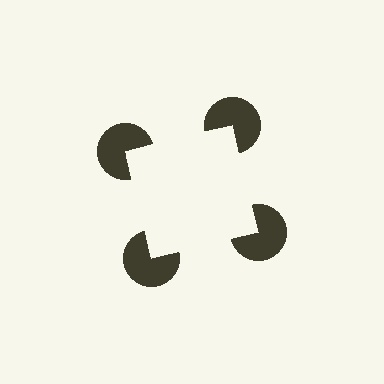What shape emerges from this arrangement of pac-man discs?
An illusory square — its edges are inferred from the aligned wedge cuts in the pac-man discs, not physically drawn.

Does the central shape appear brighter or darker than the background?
It typically appears slightly brighter than the background, even though no actual brightness change is drawn.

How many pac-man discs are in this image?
There are 4 — one at each vertex of the illusory square.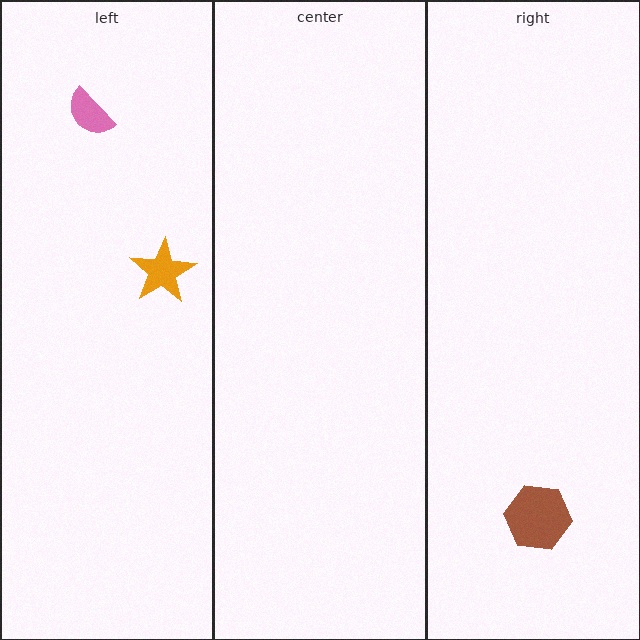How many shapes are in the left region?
2.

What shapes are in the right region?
The brown hexagon.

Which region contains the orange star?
The left region.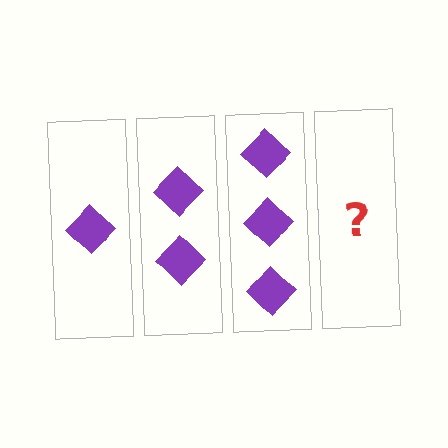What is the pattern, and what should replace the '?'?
The pattern is that each step adds one more diamond. The '?' should be 4 diamonds.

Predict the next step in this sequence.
The next step is 4 diamonds.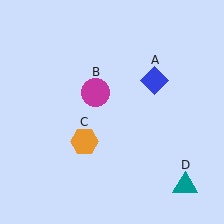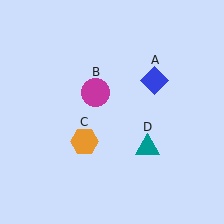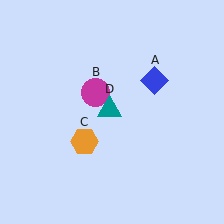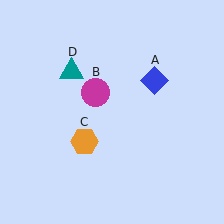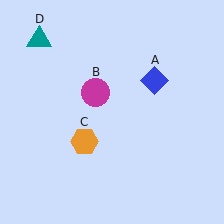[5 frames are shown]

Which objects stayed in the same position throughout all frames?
Blue diamond (object A) and magenta circle (object B) and orange hexagon (object C) remained stationary.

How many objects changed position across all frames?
1 object changed position: teal triangle (object D).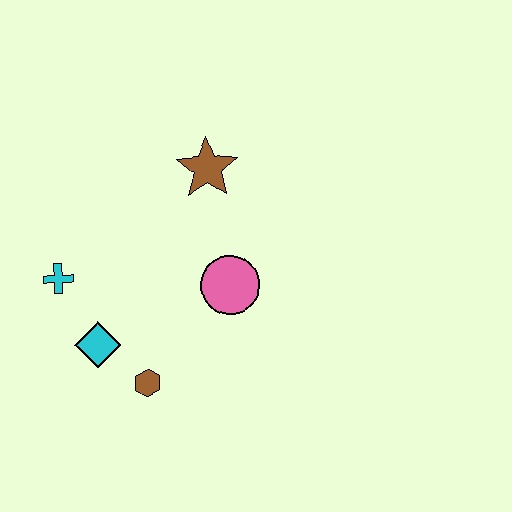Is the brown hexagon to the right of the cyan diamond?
Yes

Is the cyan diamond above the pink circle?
No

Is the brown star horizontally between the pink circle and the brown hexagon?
Yes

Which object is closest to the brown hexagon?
The cyan diamond is closest to the brown hexagon.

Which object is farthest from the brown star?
The brown hexagon is farthest from the brown star.